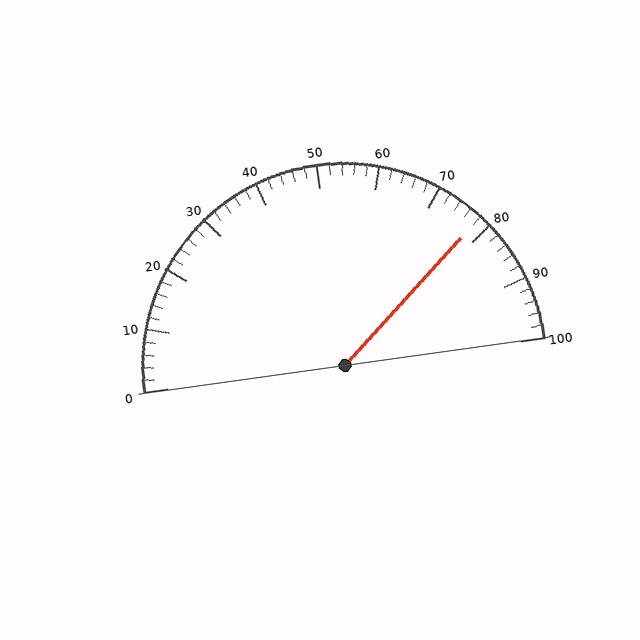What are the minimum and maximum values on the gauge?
The gauge ranges from 0 to 100.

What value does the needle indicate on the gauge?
The needle indicates approximately 78.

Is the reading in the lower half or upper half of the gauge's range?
The reading is in the upper half of the range (0 to 100).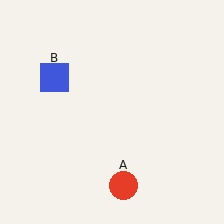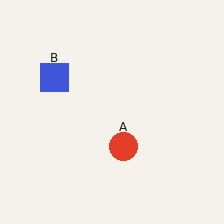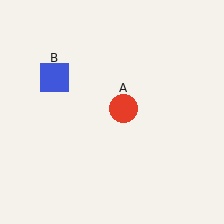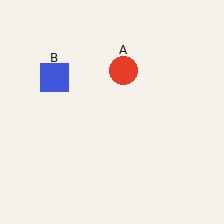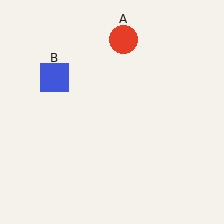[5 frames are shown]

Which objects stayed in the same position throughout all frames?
Blue square (object B) remained stationary.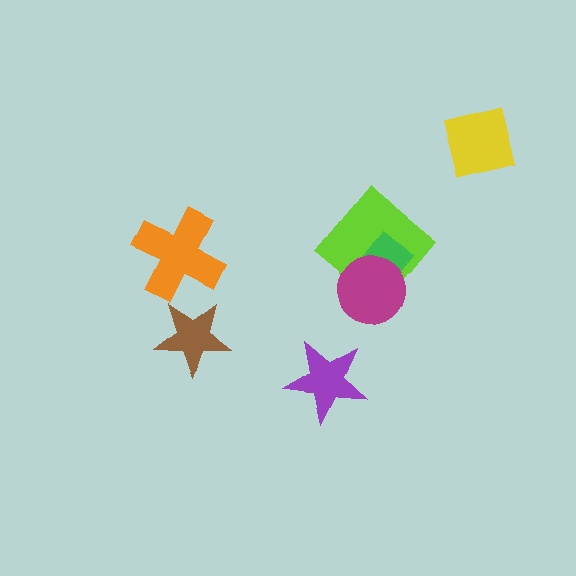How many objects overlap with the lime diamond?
2 objects overlap with the lime diamond.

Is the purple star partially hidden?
No, no other shape covers it.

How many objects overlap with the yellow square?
0 objects overlap with the yellow square.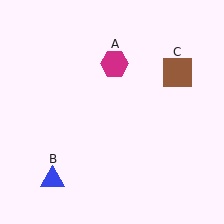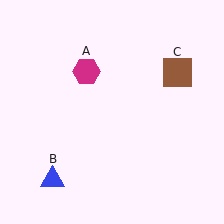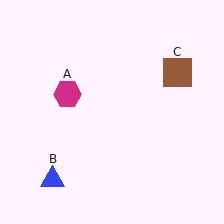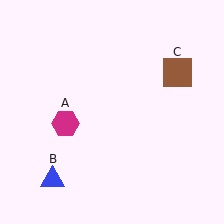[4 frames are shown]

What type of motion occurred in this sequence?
The magenta hexagon (object A) rotated counterclockwise around the center of the scene.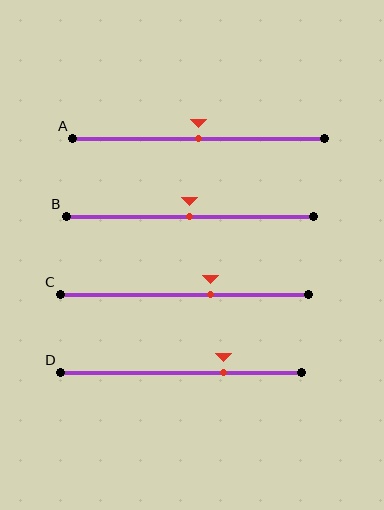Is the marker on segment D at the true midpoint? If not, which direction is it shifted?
No, the marker on segment D is shifted to the right by about 18% of the segment length.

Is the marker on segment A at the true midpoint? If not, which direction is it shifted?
Yes, the marker on segment A is at the true midpoint.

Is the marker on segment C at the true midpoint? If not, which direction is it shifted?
No, the marker on segment C is shifted to the right by about 11% of the segment length.